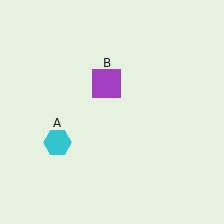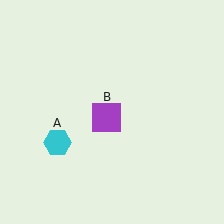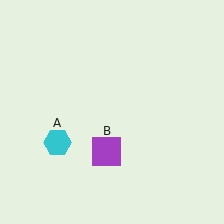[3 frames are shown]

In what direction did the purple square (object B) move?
The purple square (object B) moved down.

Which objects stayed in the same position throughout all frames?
Cyan hexagon (object A) remained stationary.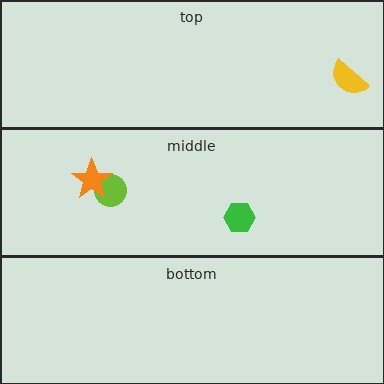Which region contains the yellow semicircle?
The top region.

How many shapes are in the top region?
1.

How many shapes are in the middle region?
3.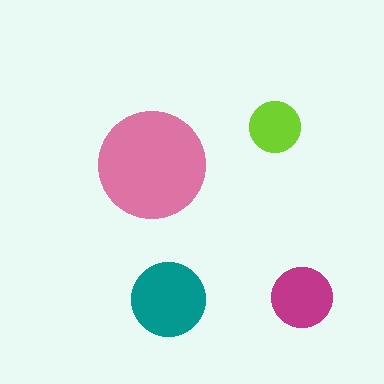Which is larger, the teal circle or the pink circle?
The pink one.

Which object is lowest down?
The teal circle is bottommost.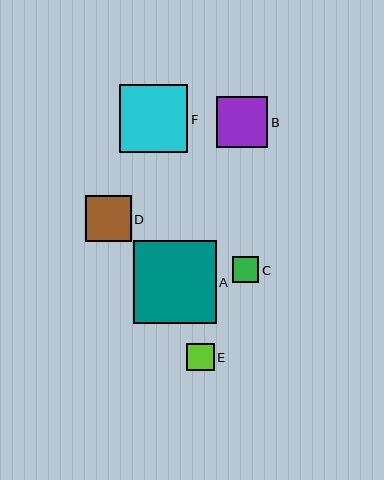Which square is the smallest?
Square C is the smallest with a size of approximately 26 pixels.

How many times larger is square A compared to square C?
Square A is approximately 3.2 times the size of square C.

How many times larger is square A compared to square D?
Square A is approximately 1.8 times the size of square D.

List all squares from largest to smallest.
From largest to smallest: A, F, B, D, E, C.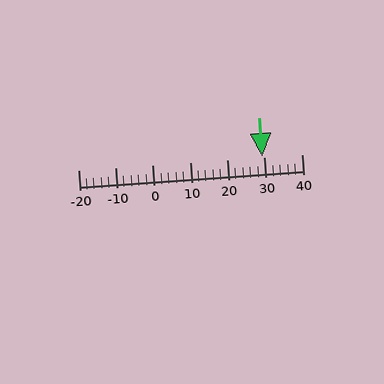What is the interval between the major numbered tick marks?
The major tick marks are spaced 10 units apart.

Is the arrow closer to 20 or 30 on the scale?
The arrow is closer to 30.